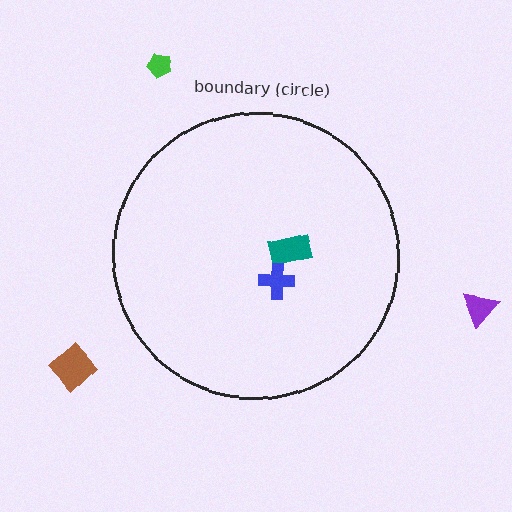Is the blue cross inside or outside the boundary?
Inside.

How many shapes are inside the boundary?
2 inside, 3 outside.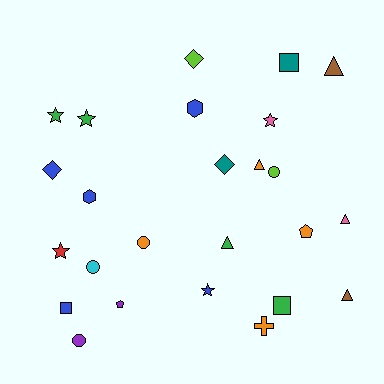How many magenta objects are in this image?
There are no magenta objects.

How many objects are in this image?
There are 25 objects.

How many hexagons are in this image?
There are 2 hexagons.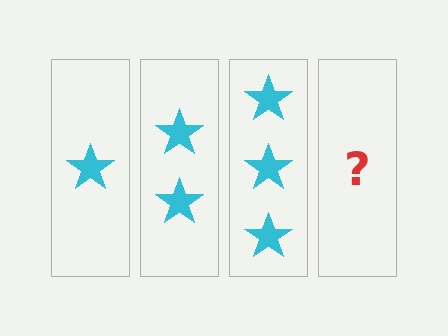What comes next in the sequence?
The next element should be 4 stars.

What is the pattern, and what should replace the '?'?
The pattern is that each step adds one more star. The '?' should be 4 stars.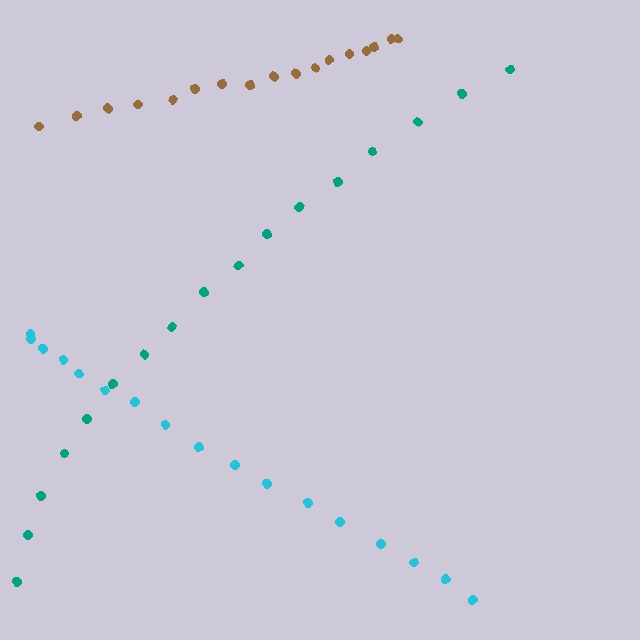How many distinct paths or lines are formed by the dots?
There are 3 distinct paths.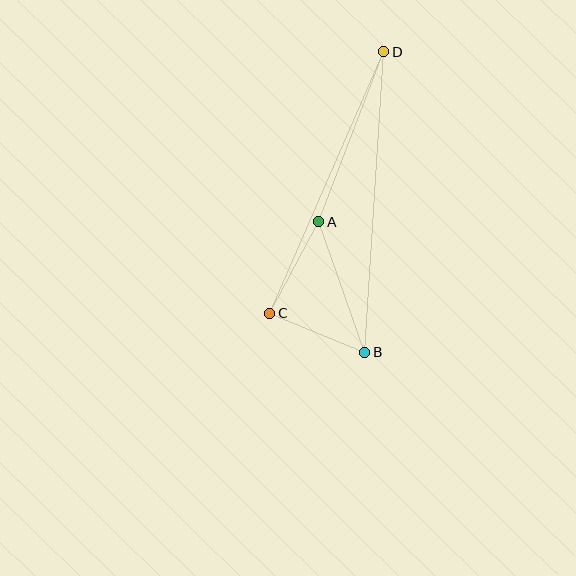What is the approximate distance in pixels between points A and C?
The distance between A and C is approximately 104 pixels.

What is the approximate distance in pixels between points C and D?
The distance between C and D is approximately 285 pixels.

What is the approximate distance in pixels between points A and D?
The distance between A and D is approximately 182 pixels.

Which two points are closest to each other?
Points B and C are closest to each other.